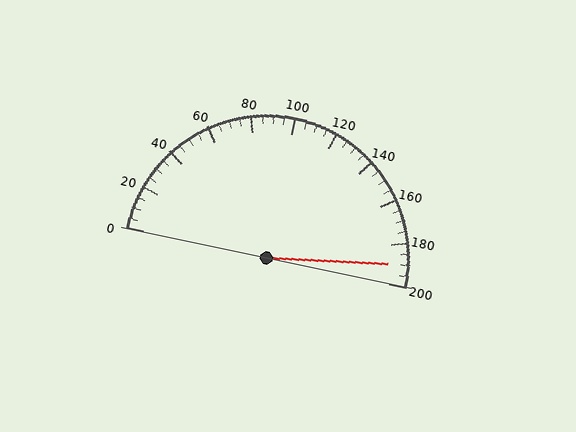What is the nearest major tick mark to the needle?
The nearest major tick mark is 200.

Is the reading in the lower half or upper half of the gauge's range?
The reading is in the upper half of the range (0 to 200).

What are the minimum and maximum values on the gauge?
The gauge ranges from 0 to 200.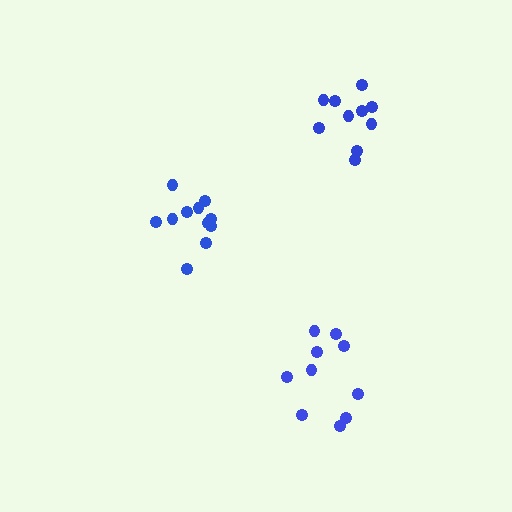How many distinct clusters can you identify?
There are 3 distinct clusters.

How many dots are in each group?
Group 1: 11 dots, Group 2: 10 dots, Group 3: 10 dots (31 total).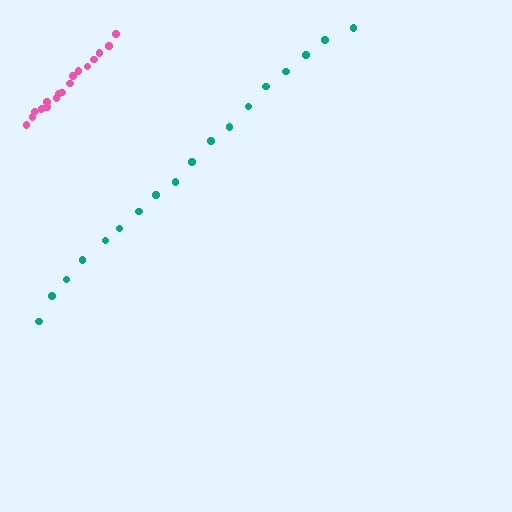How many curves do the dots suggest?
There are 2 distinct paths.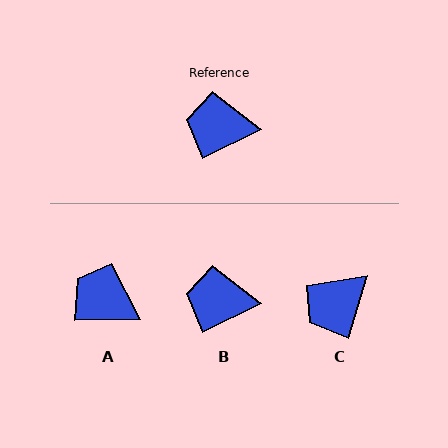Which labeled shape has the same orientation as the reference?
B.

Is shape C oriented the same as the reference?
No, it is off by about 47 degrees.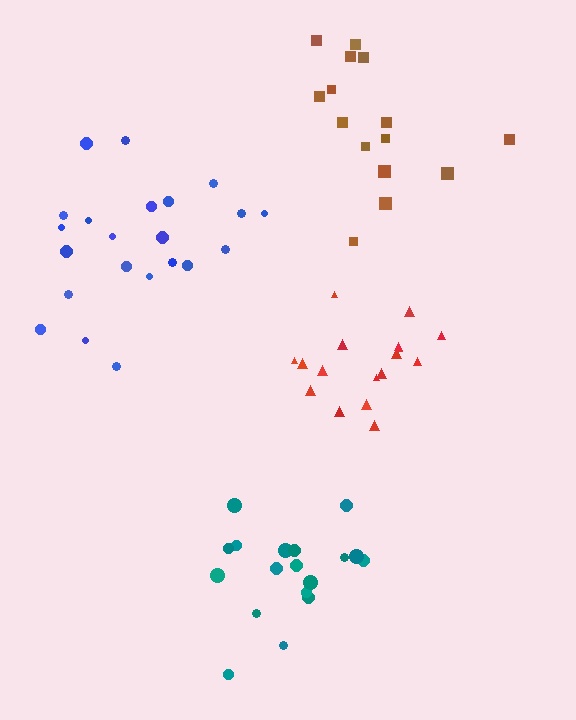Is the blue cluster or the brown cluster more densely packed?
Brown.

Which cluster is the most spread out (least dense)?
Blue.